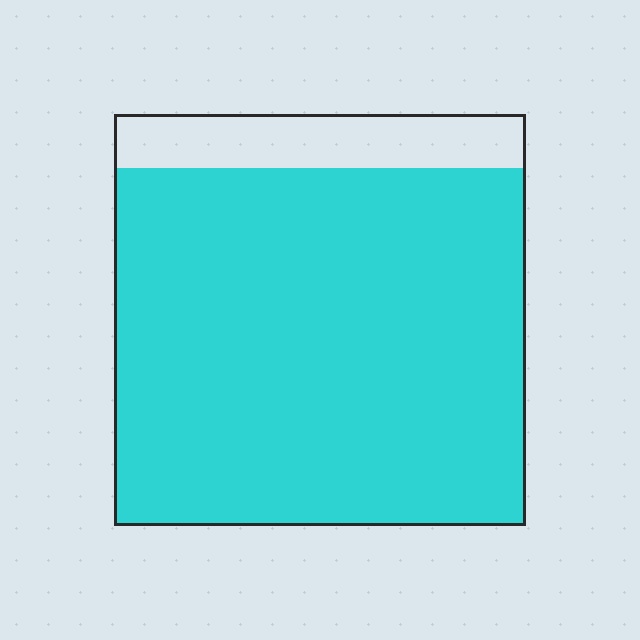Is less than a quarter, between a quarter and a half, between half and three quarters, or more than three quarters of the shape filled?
More than three quarters.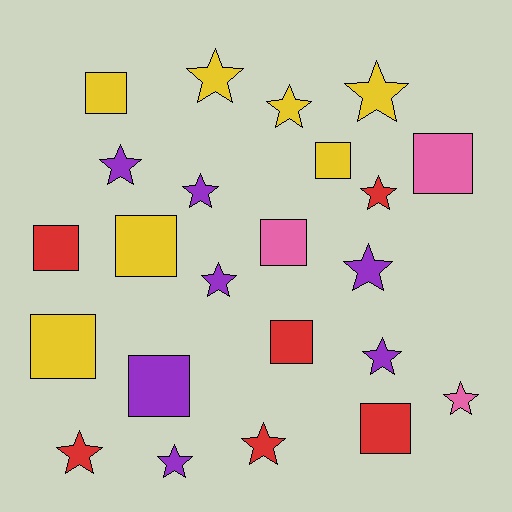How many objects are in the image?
There are 23 objects.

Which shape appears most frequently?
Star, with 13 objects.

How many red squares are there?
There are 3 red squares.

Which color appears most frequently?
Purple, with 7 objects.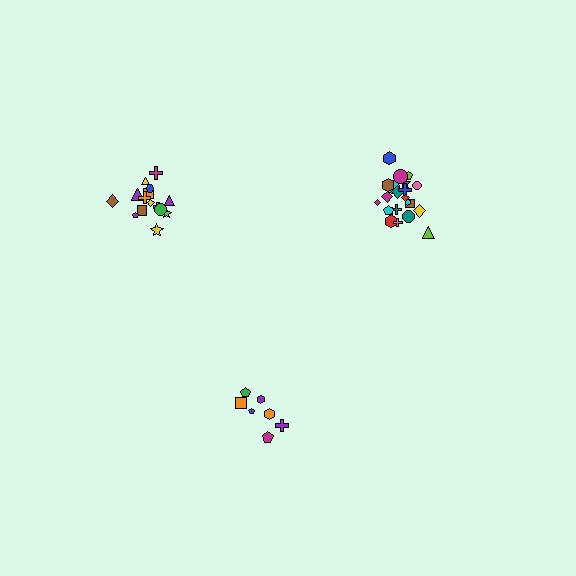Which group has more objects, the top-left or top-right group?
The top-right group.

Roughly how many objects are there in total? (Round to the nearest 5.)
Roughly 45 objects in total.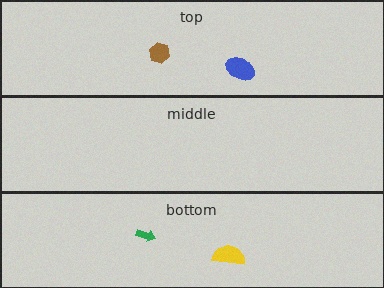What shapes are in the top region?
The brown hexagon, the blue ellipse.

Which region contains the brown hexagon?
The top region.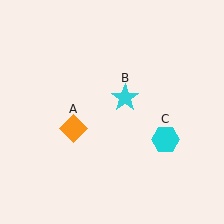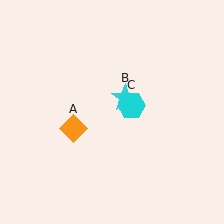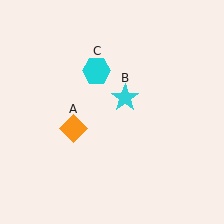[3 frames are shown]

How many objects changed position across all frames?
1 object changed position: cyan hexagon (object C).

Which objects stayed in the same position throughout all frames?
Orange diamond (object A) and cyan star (object B) remained stationary.